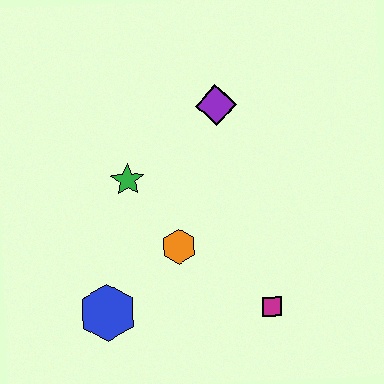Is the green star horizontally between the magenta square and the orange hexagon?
No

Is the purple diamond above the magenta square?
Yes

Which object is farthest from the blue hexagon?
The purple diamond is farthest from the blue hexagon.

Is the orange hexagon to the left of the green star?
No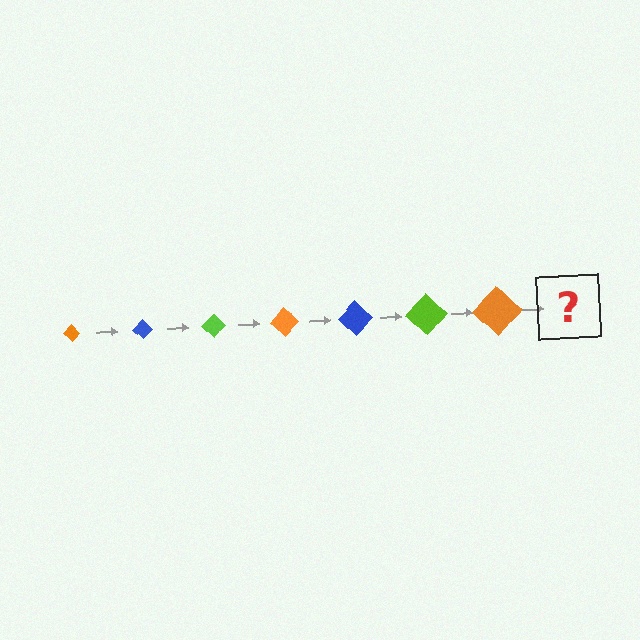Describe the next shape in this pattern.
It should be a blue diamond, larger than the previous one.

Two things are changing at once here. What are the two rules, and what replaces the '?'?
The two rules are that the diamond grows larger each step and the color cycles through orange, blue, and lime. The '?' should be a blue diamond, larger than the previous one.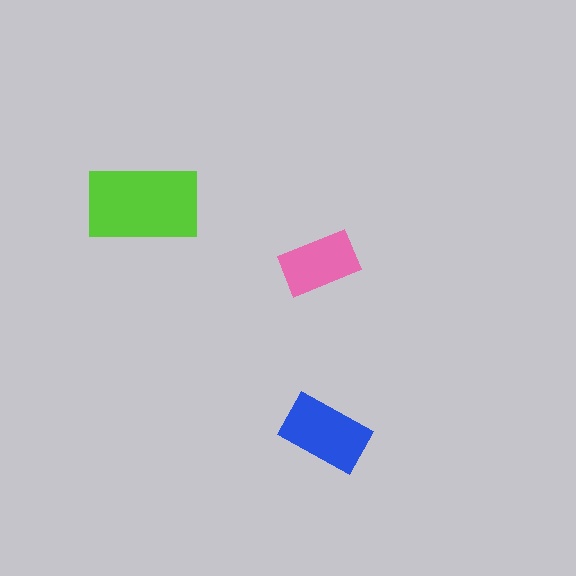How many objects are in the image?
There are 3 objects in the image.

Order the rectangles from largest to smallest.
the lime one, the blue one, the pink one.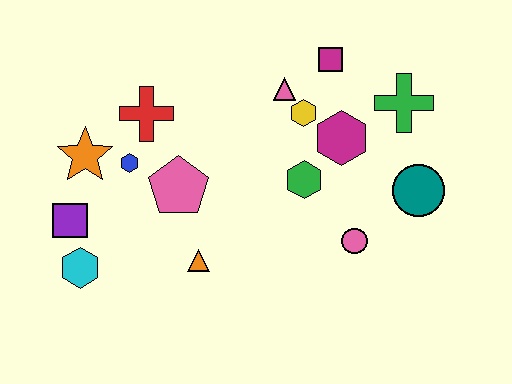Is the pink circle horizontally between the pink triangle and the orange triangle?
No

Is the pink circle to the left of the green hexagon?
No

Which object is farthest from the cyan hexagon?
The green cross is farthest from the cyan hexagon.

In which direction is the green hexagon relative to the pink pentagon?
The green hexagon is to the right of the pink pentagon.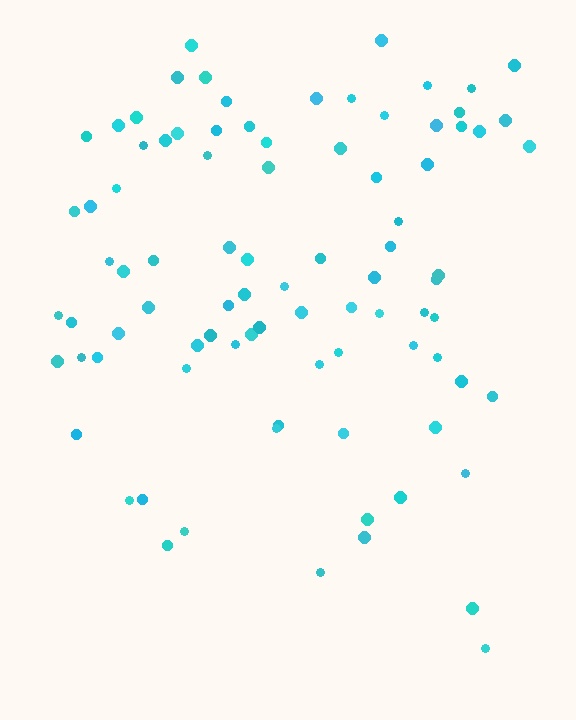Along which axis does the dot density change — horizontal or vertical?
Vertical.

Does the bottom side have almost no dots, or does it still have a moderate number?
Still a moderate number, just noticeably fewer than the top.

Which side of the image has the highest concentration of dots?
The top.